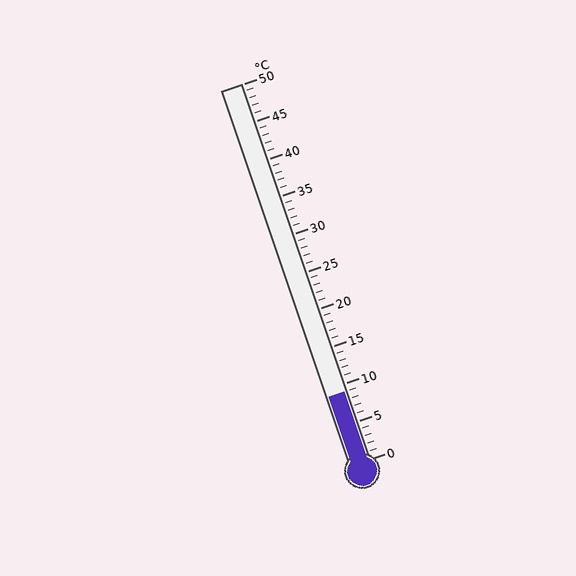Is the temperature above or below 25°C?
The temperature is below 25°C.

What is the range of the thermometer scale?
The thermometer scale ranges from 0°C to 50°C.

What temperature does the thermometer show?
The thermometer shows approximately 9°C.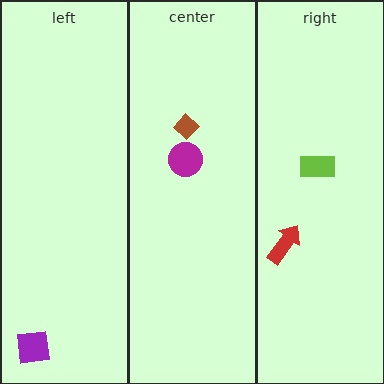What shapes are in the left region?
The purple square.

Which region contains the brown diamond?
The center region.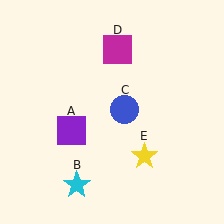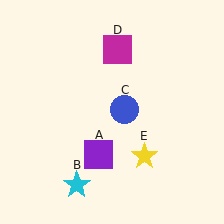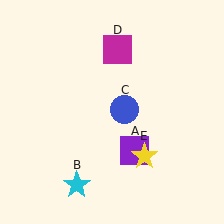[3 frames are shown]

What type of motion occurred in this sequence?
The purple square (object A) rotated counterclockwise around the center of the scene.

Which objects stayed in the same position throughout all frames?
Cyan star (object B) and blue circle (object C) and magenta square (object D) and yellow star (object E) remained stationary.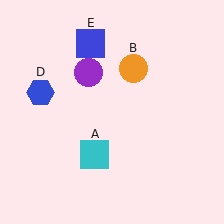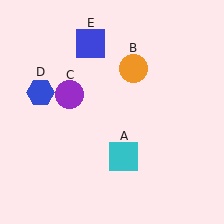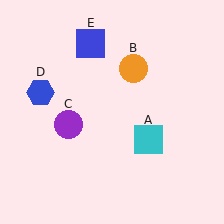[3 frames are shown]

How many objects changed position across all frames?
2 objects changed position: cyan square (object A), purple circle (object C).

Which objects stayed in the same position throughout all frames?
Orange circle (object B) and blue hexagon (object D) and blue square (object E) remained stationary.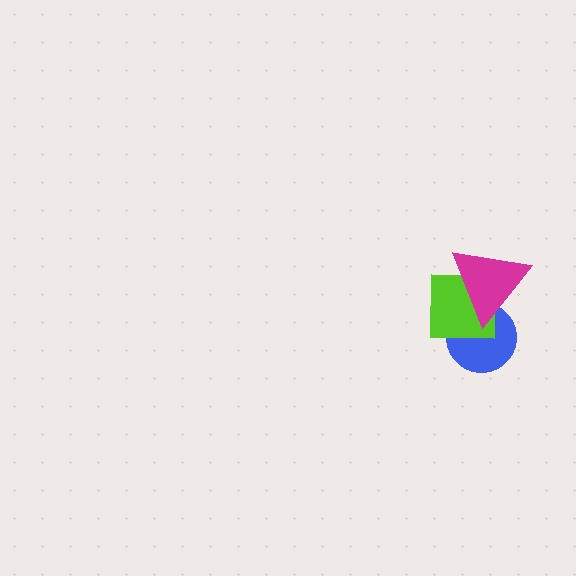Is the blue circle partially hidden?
Yes, it is partially covered by another shape.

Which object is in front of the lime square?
The magenta triangle is in front of the lime square.